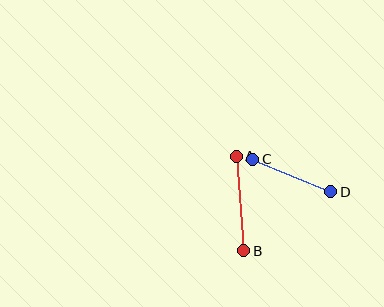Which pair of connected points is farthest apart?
Points A and B are farthest apart.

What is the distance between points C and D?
The distance is approximately 85 pixels.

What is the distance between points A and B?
The distance is approximately 95 pixels.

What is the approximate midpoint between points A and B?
The midpoint is at approximately (240, 204) pixels.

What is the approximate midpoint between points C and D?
The midpoint is at approximately (292, 176) pixels.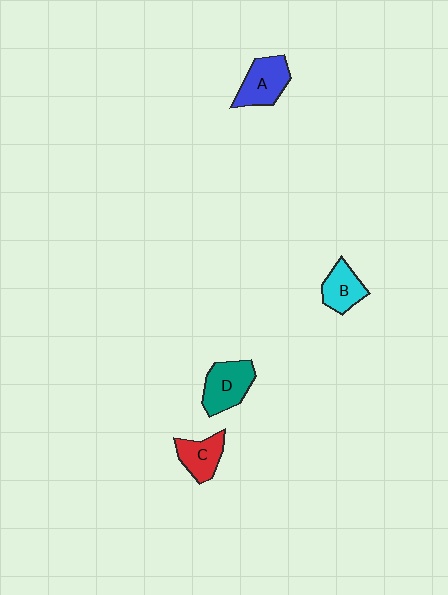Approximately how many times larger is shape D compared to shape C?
Approximately 1.3 times.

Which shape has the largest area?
Shape D (teal).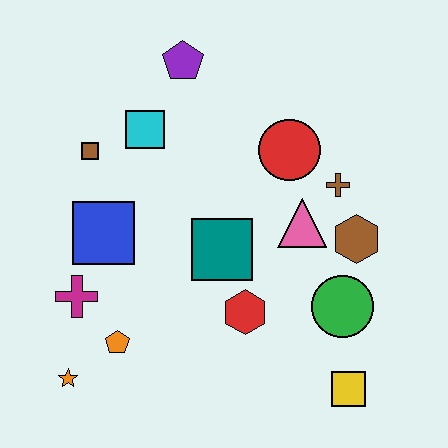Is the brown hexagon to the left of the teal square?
No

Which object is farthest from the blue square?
The yellow square is farthest from the blue square.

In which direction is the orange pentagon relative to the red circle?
The orange pentagon is below the red circle.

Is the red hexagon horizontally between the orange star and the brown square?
No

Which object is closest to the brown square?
The cyan square is closest to the brown square.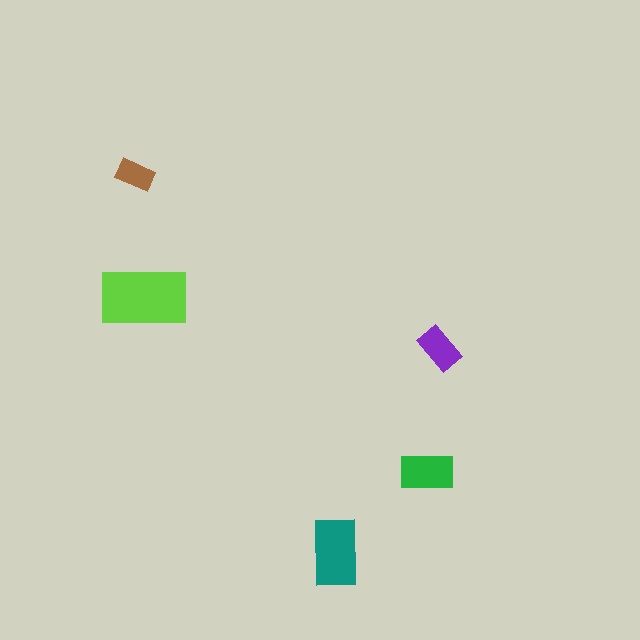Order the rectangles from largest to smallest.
the lime one, the teal one, the green one, the purple one, the brown one.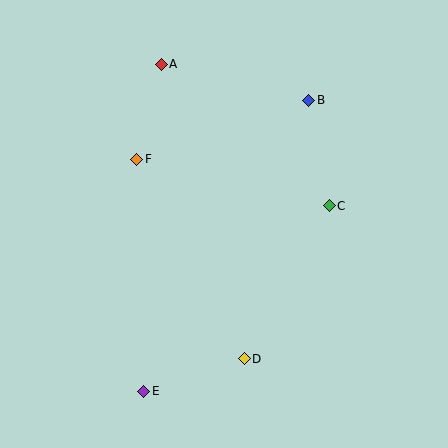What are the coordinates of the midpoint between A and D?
The midpoint between A and D is at (203, 211).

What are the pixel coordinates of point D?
Point D is at (244, 359).